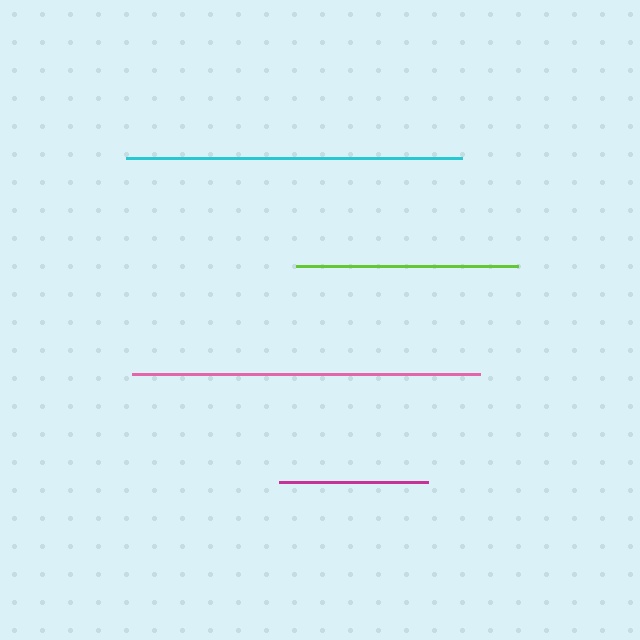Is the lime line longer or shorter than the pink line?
The pink line is longer than the lime line.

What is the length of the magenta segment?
The magenta segment is approximately 148 pixels long.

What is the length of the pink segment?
The pink segment is approximately 348 pixels long.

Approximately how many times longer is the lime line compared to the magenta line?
The lime line is approximately 1.5 times the length of the magenta line.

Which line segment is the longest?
The pink line is the longest at approximately 348 pixels.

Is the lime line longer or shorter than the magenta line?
The lime line is longer than the magenta line.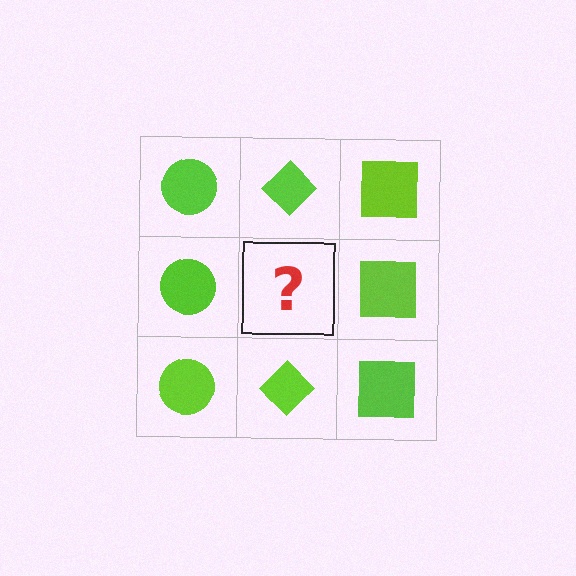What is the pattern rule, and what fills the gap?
The rule is that each column has a consistent shape. The gap should be filled with a lime diamond.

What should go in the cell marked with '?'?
The missing cell should contain a lime diamond.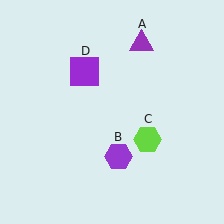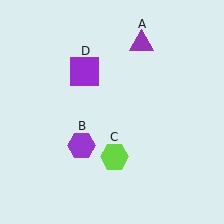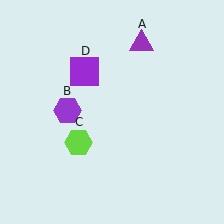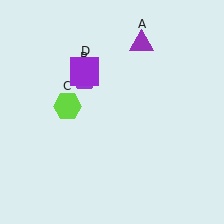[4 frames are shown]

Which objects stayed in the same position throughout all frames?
Purple triangle (object A) and purple square (object D) remained stationary.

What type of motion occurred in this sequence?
The purple hexagon (object B), lime hexagon (object C) rotated clockwise around the center of the scene.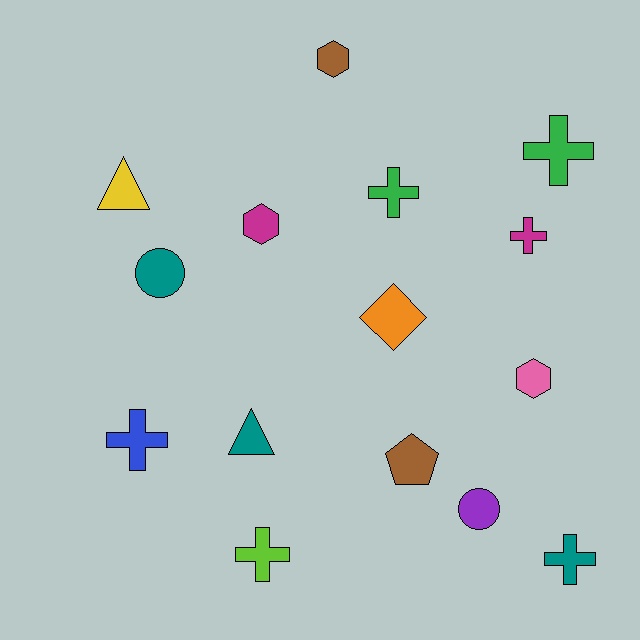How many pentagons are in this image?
There is 1 pentagon.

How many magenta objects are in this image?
There are 2 magenta objects.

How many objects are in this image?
There are 15 objects.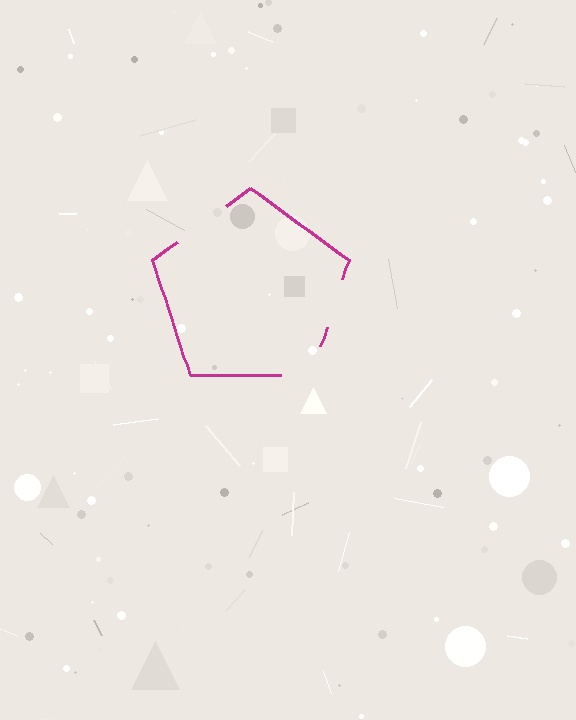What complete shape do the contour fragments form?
The contour fragments form a pentagon.